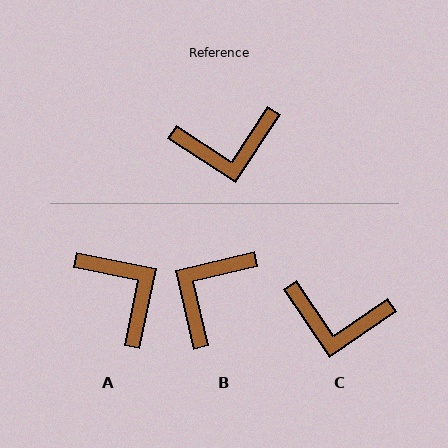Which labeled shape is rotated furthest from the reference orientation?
B, about 134 degrees away.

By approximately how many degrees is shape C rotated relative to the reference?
Approximately 23 degrees clockwise.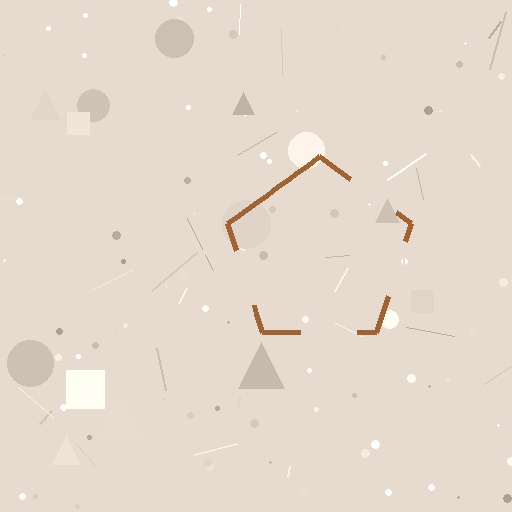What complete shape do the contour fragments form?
The contour fragments form a pentagon.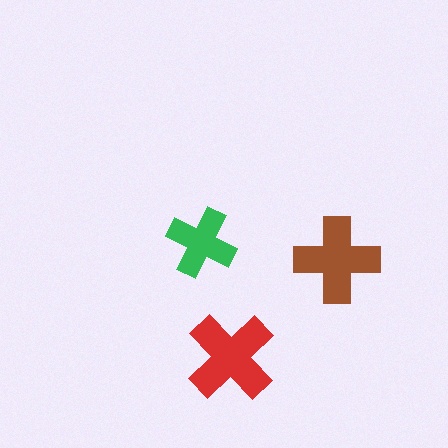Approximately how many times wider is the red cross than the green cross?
About 1.5 times wider.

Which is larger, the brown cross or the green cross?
The brown one.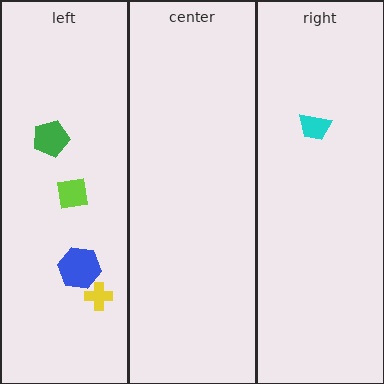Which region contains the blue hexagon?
The left region.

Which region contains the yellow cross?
The left region.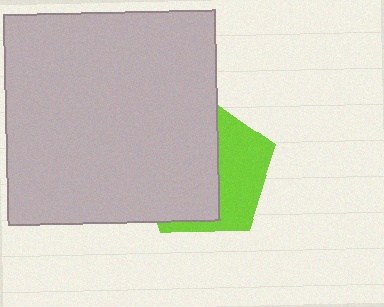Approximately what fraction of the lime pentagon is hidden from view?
Roughly 61% of the lime pentagon is hidden behind the light gray square.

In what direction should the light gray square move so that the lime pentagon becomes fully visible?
The light gray square should move left. That is the shortest direction to clear the overlap and leave the lime pentagon fully visible.